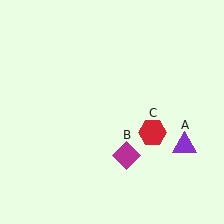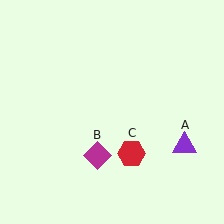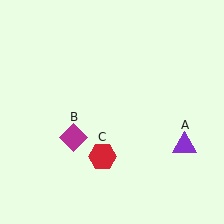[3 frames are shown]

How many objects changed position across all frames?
2 objects changed position: magenta diamond (object B), red hexagon (object C).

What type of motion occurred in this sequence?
The magenta diamond (object B), red hexagon (object C) rotated clockwise around the center of the scene.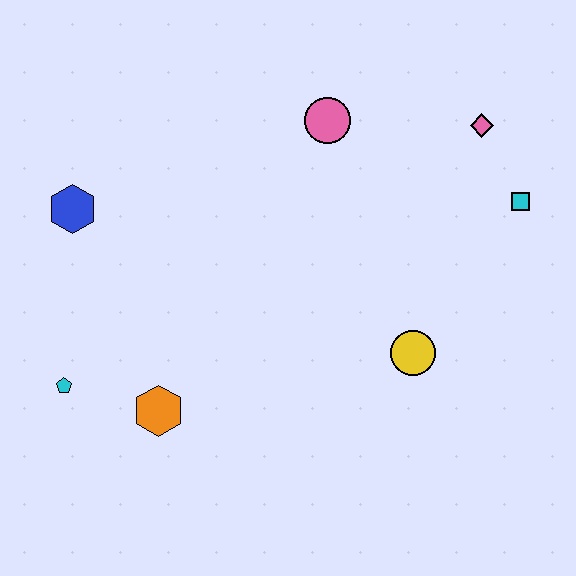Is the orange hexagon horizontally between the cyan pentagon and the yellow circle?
Yes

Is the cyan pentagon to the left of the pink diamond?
Yes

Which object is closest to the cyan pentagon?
The orange hexagon is closest to the cyan pentagon.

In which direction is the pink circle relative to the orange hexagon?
The pink circle is above the orange hexagon.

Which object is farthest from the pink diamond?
The cyan pentagon is farthest from the pink diamond.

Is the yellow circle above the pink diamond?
No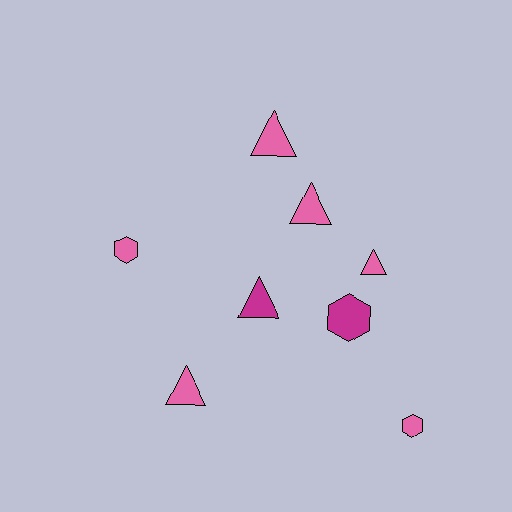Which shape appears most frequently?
Triangle, with 5 objects.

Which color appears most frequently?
Pink, with 6 objects.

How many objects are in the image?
There are 8 objects.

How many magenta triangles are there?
There is 1 magenta triangle.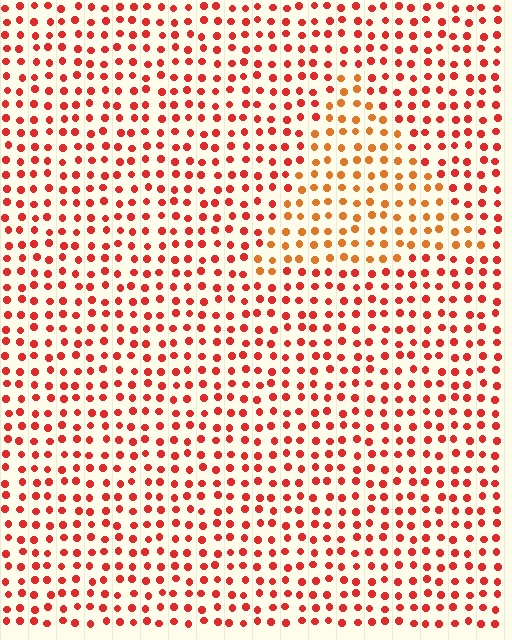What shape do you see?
I see a triangle.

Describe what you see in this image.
The image is filled with small red elements in a uniform arrangement. A triangle-shaped region is visible where the elements are tinted to a slightly different hue, forming a subtle color boundary.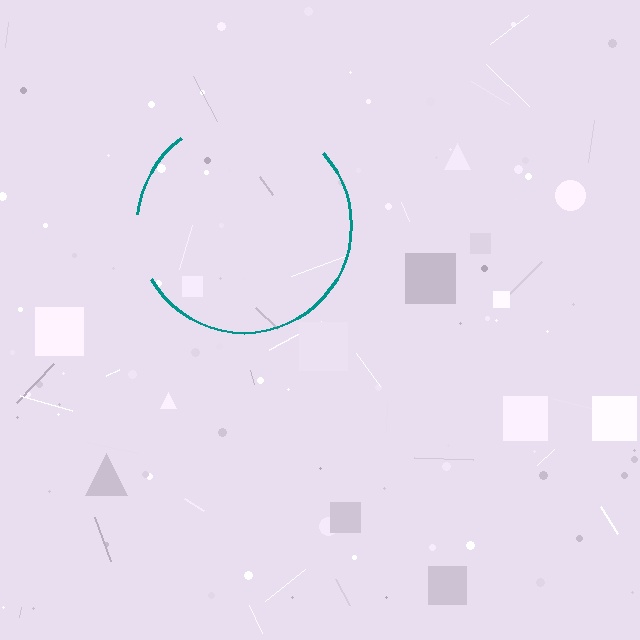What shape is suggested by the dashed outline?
The dashed outline suggests a circle.